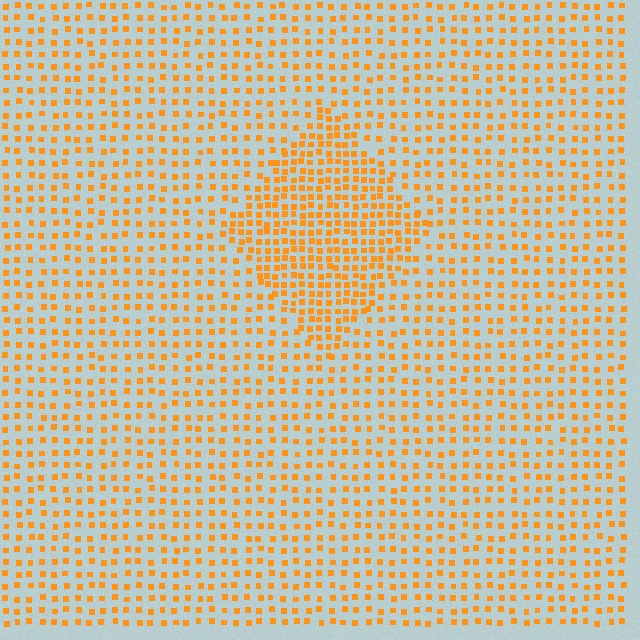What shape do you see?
I see a diamond.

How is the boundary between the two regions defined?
The boundary is defined by a change in element density (approximately 1.9x ratio). All elements are the same color, size, and shape.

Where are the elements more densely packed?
The elements are more densely packed inside the diamond boundary.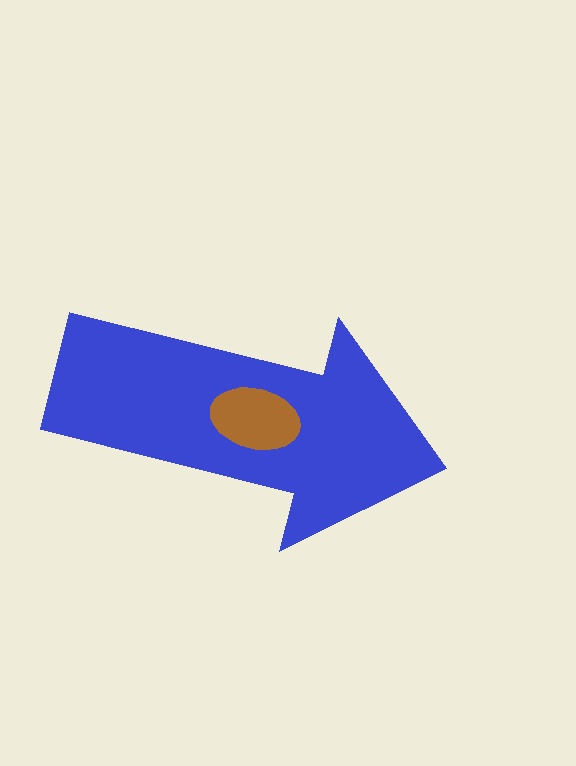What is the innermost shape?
The brown ellipse.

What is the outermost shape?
The blue arrow.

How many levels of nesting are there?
2.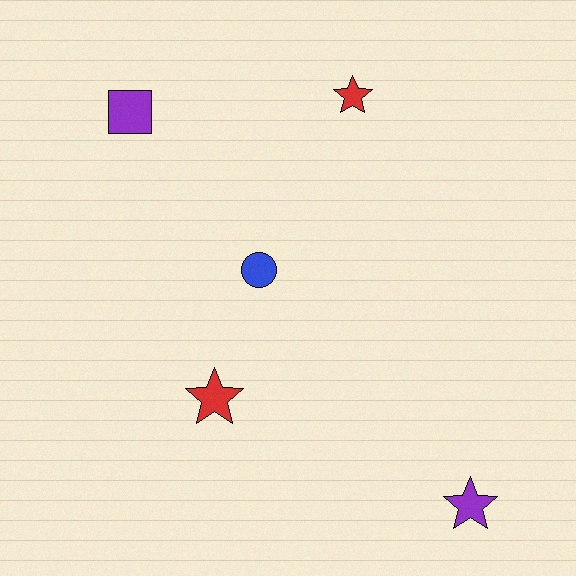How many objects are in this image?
There are 5 objects.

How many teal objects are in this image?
There are no teal objects.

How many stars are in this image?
There are 3 stars.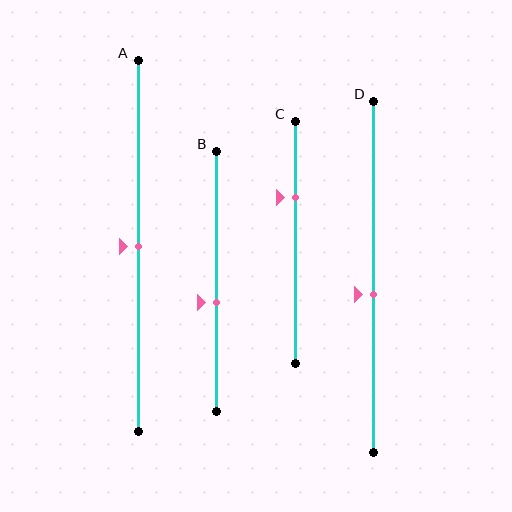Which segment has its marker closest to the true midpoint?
Segment A has its marker closest to the true midpoint.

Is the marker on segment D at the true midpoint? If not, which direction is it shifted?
No, the marker on segment D is shifted downward by about 5% of the segment length.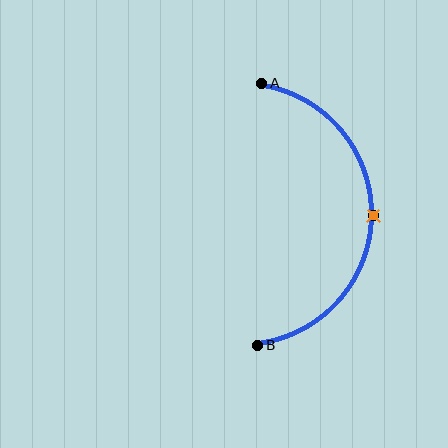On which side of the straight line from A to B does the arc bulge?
The arc bulges to the right of the straight line connecting A and B.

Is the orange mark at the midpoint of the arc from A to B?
Yes. The orange mark lies on the arc at equal arc-length from both A and B — it is the arc midpoint.